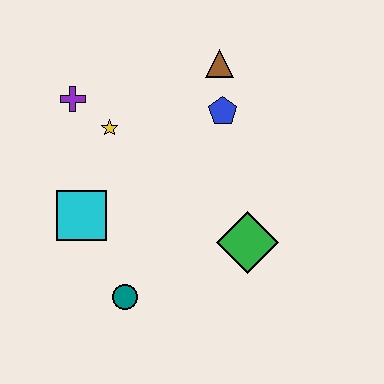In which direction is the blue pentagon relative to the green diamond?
The blue pentagon is above the green diamond.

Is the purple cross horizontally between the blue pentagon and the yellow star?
No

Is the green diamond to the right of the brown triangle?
Yes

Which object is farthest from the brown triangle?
The teal circle is farthest from the brown triangle.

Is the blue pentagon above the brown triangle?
No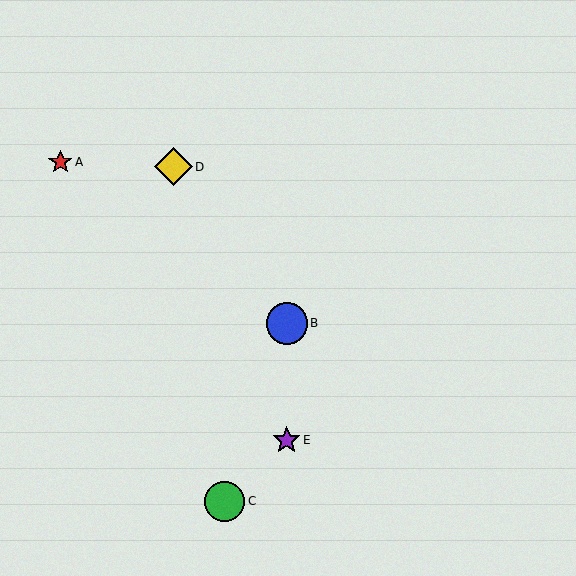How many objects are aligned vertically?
2 objects (B, E) are aligned vertically.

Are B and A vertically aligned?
No, B is at x≈287 and A is at x≈60.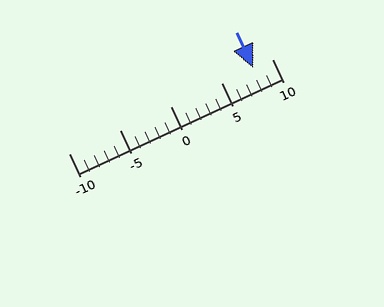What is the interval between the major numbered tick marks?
The major tick marks are spaced 5 units apart.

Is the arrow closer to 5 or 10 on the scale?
The arrow is closer to 10.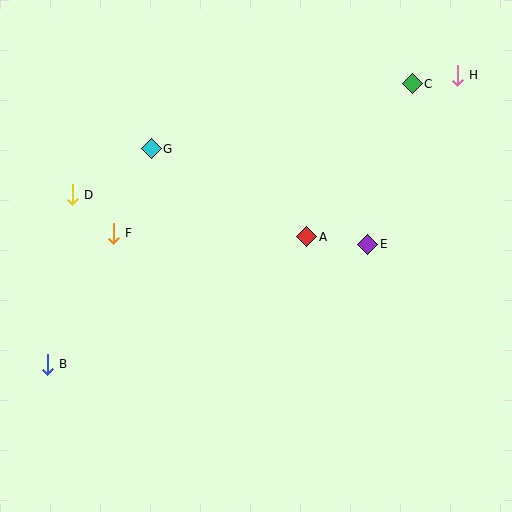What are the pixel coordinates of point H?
Point H is at (457, 75).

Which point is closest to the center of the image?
Point A at (307, 237) is closest to the center.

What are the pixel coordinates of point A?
Point A is at (307, 237).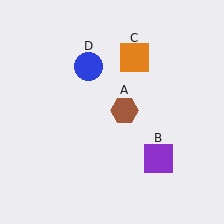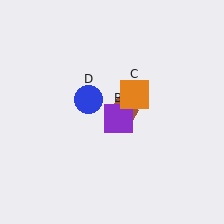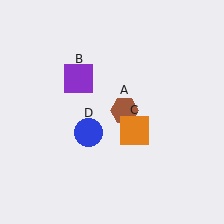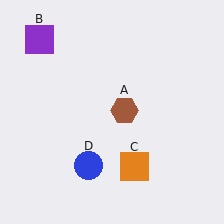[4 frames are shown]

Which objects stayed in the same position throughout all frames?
Brown hexagon (object A) remained stationary.